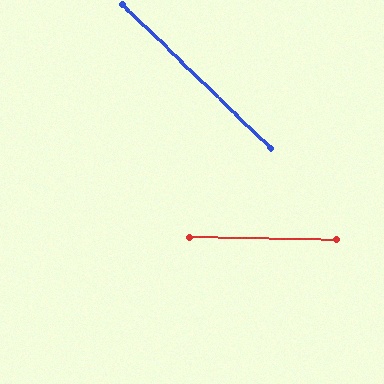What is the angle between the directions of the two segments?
Approximately 43 degrees.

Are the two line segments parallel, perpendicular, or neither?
Neither parallel nor perpendicular — they differ by about 43°.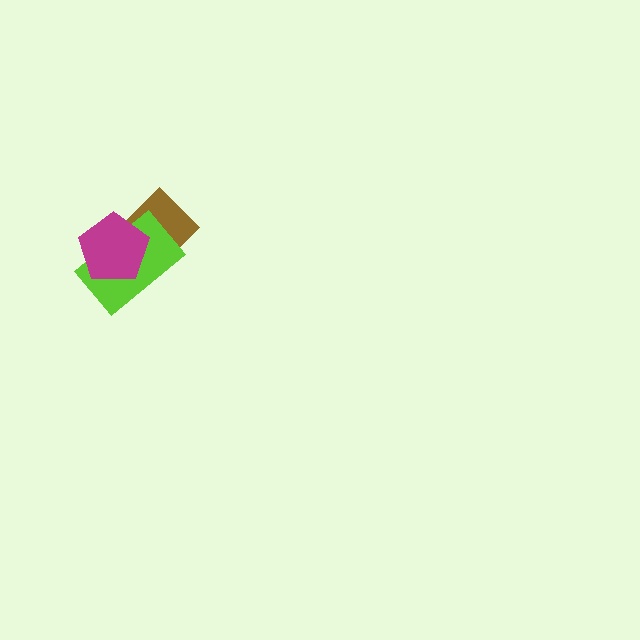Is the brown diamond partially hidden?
Yes, it is partially covered by another shape.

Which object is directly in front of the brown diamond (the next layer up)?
The lime rectangle is directly in front of the brown diamond.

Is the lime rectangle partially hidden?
Yes, it is partially covered by another shape.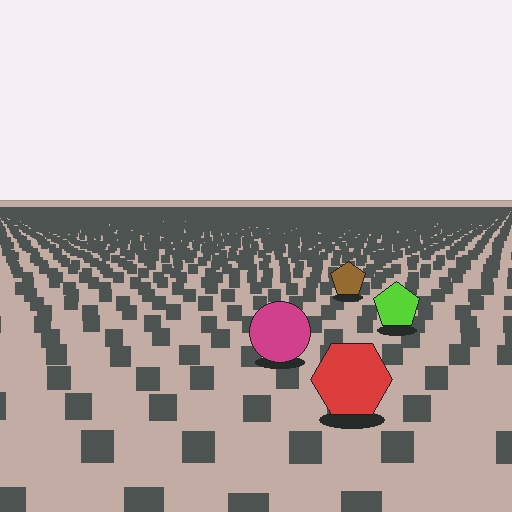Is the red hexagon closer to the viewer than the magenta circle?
Yes. The red hexagon is closer — you can tell from the texture gradient: the ground texture is coarser near it.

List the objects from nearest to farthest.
From nearest to farthest: the red hexagon, the magenta circle, the lime pentagon, the brown pentagon.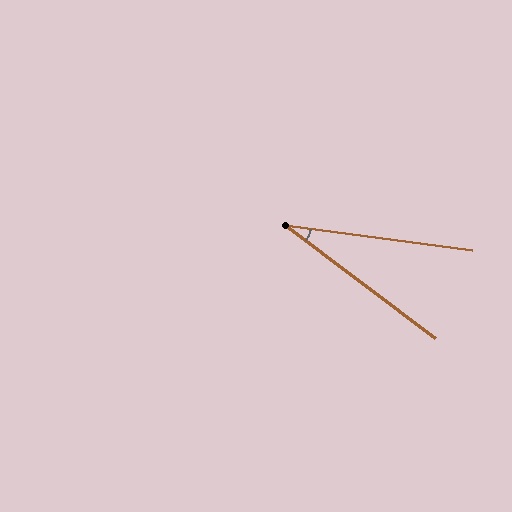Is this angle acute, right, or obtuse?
It is acute.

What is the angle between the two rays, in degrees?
Approximately 29 degrees.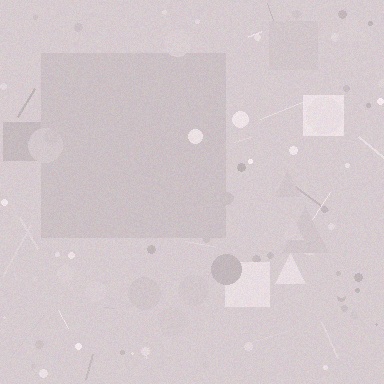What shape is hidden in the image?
A square is hidden in the image.